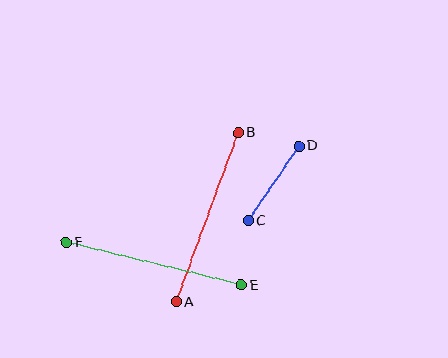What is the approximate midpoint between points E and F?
The midpoint is at approximately (154, 264) pixels.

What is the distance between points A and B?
The distance is approximately 180 pixels.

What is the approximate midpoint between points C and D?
The midpoint is at approximately (274, 184) pixels.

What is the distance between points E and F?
The distance is approximately 180 pixels.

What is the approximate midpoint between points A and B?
The midpoint is at approximately (207, 217) pixels.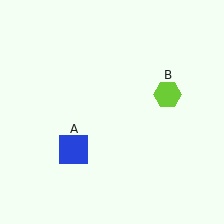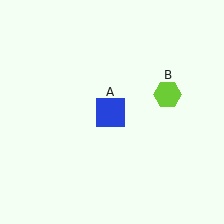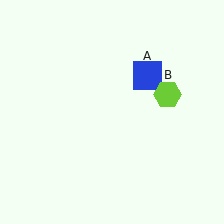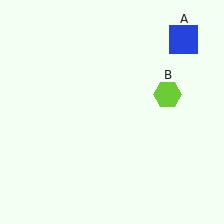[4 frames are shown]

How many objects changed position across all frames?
1 object changed position: blue square (object A).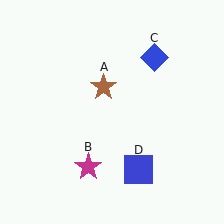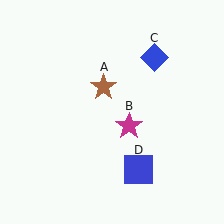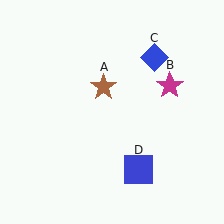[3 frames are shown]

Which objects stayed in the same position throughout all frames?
Brown star (object A) and blue diamond (object C) and blue square (object D) remained stationary.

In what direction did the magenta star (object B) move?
The magenta star (object B) moved up and to the right.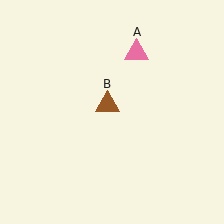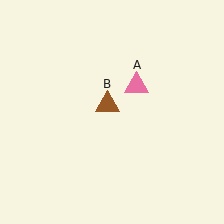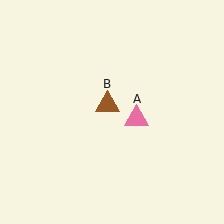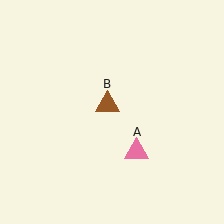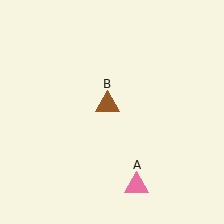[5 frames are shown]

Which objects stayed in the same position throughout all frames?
Brown triangle (object B) remained stationary.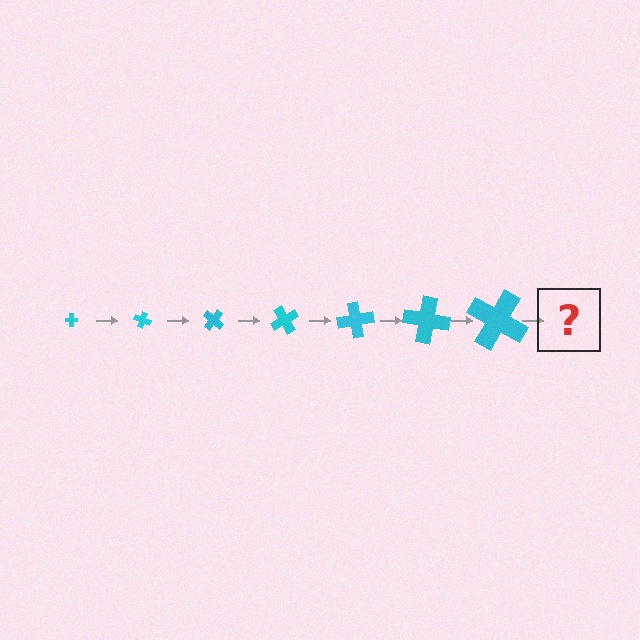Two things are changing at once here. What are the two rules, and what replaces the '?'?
The two rules are that the cross grows larger each step and it rotates 20 degrees each step. The '?' should be a cross, larger than the previous one and rotated 140 degrees from the start.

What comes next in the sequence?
The next element should be a cross, larger than the previous one and rotated 140 degrees from the start.